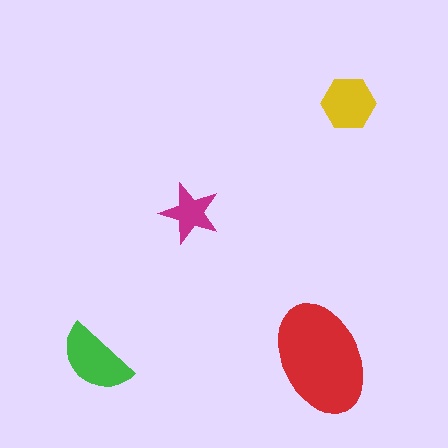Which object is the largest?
The red ellipse.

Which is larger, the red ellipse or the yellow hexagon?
The red ellipse.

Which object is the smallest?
The magenta star.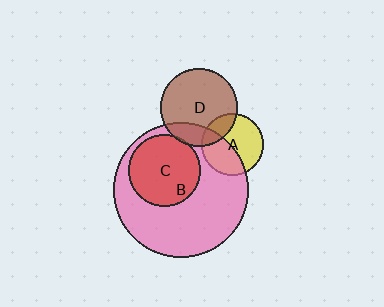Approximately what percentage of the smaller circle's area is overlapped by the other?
Approximately 45%.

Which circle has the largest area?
Circle B (pink).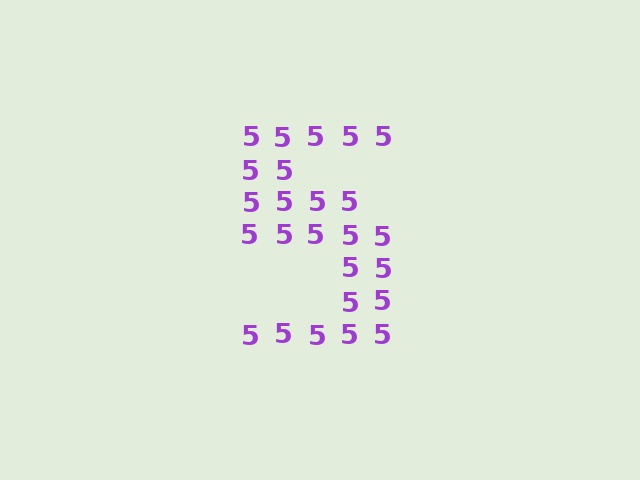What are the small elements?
The small elements are digit 5's.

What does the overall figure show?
The overall figure shows the digit 5.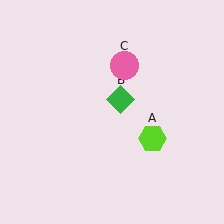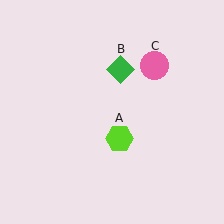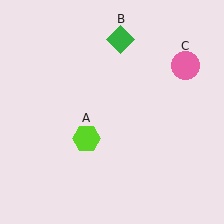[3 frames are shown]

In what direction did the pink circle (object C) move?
The pink circle (object C) moved right.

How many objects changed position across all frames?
3 objects changed position: lime hexagon (object A), green diamond (object B), pink circle (object C).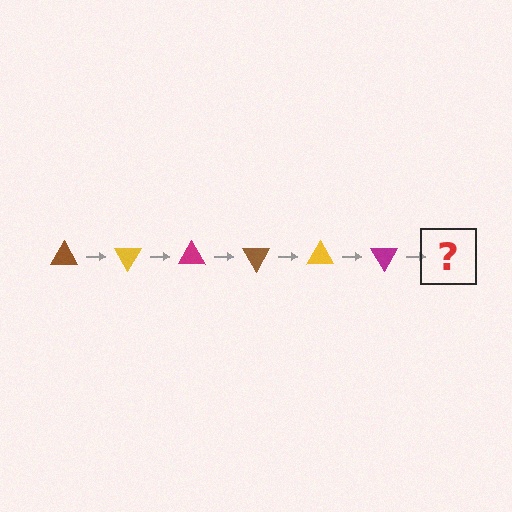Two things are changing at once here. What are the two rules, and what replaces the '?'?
The two rules are that it rotates 60 degrees each step and the color cycles through brown, yellow, and magenta. The '?' should be a brown triangle, rotated 360 degrees from the start.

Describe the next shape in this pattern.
It should be a brown triangle, rotated 360 degrees from the start.